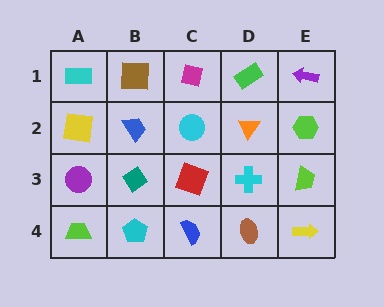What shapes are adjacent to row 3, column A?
A yellow square (row 2, column A), a lime trapezoid (row 4, column A), a teal diamond (row 3, column B).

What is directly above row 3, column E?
A lime hexagon.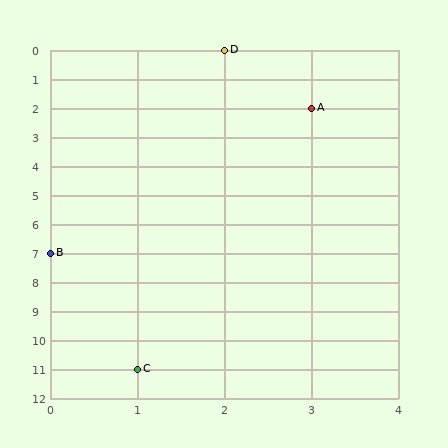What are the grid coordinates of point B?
Point B is at grid coordinates (0, 7).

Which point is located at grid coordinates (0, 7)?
Point B is at (0, 7).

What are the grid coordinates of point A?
Point A is at grid coordinates (3, 2).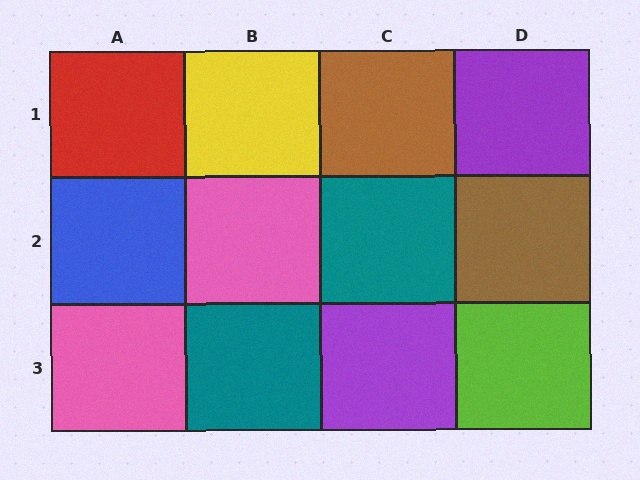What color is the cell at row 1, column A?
Red.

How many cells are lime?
1 cell is lime.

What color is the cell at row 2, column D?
Brown.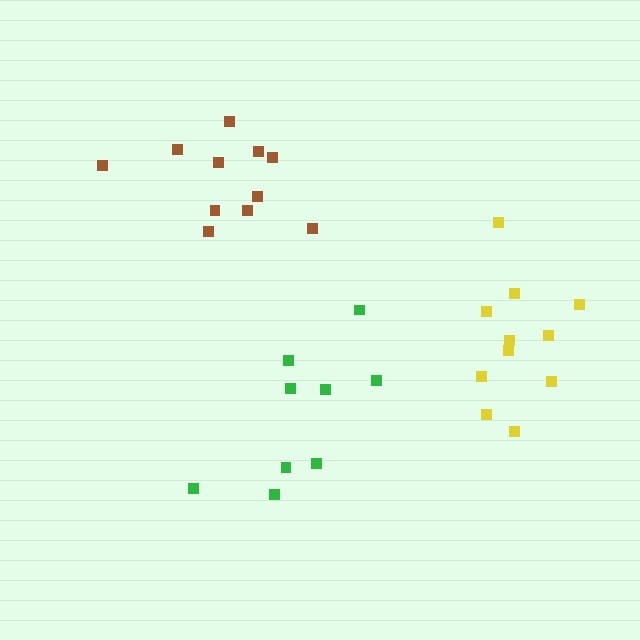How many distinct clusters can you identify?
There are 3 distinct clusters.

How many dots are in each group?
Group 1: 9 dots, Group 2: 11 dots, Group 3: 11 dots (31 total).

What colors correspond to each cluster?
The clusters are colored: green, yellow, brown.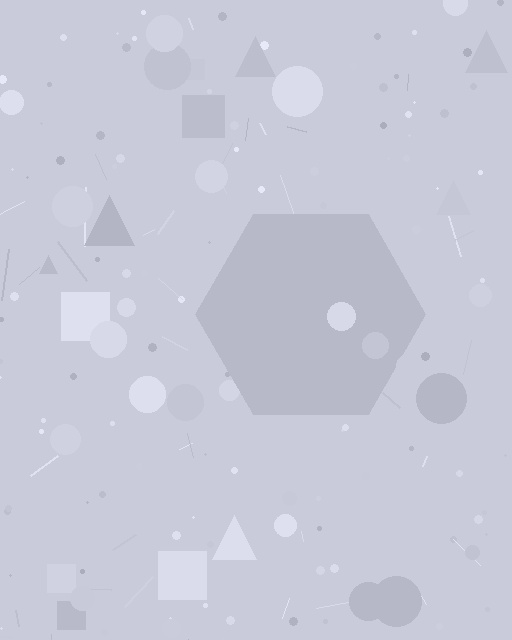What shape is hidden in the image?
A hexagon is hidden in the image.